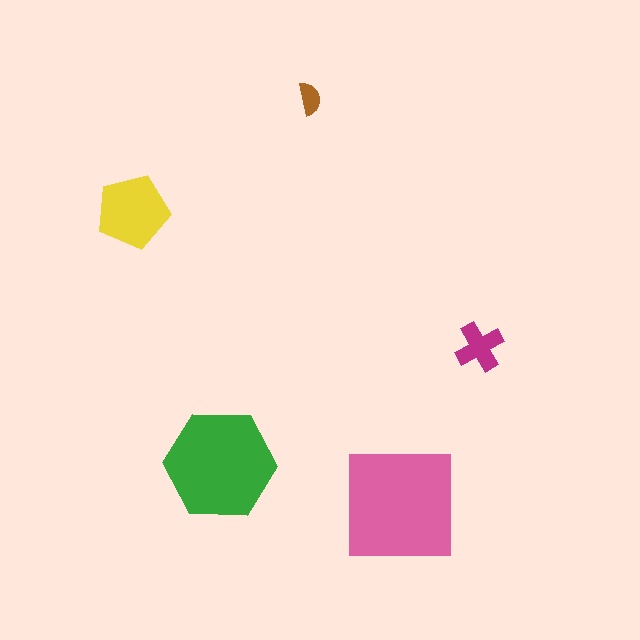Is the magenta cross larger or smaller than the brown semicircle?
Larger.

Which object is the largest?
The pink square.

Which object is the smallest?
The brown semicircle.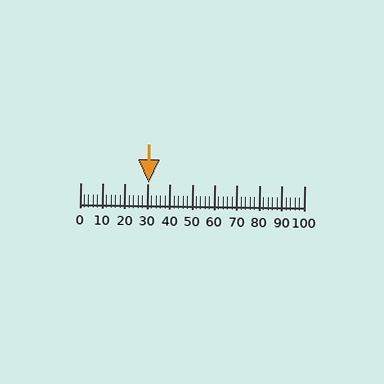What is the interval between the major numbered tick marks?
The major tick marks are spaced 10 units apart.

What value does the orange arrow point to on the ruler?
The orange arrow points to approximately 30.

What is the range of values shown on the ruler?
The ruler shows values from 0 to 100.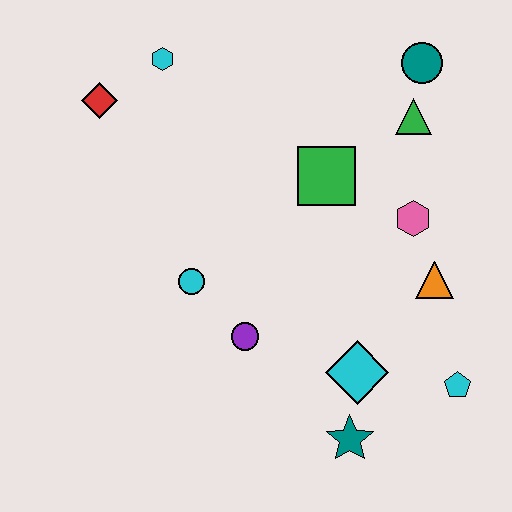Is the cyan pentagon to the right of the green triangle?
Yes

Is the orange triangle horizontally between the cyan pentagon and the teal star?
Yes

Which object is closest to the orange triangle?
The pink hexagon is closest to the orange triangle.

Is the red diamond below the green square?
No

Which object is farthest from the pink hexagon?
The red diamond is farthest from the pink hexagon.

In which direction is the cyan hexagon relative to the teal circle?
The cyan hexagon is to the left of the teal circle.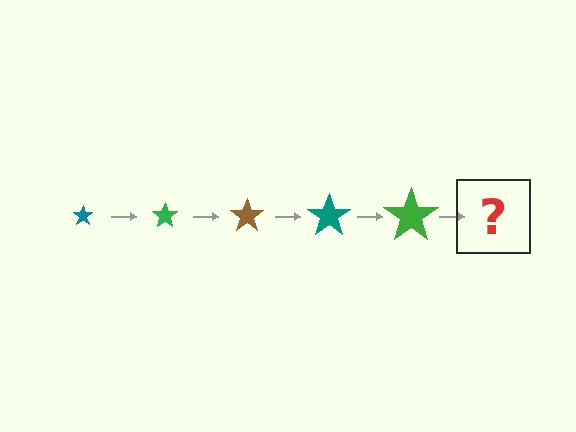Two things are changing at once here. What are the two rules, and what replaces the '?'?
The two rules are that the star grows larger each step and the color cycles through teal, green, and brown. The '?' should be a brown star, larger than the previous one.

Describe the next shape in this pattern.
It should be a brown star, larger than the previous one.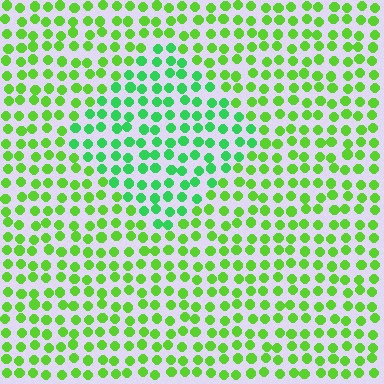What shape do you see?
I see a diamond.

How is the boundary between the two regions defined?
The boundary is defined purely by a slight shift in hue (about 31 degrees). Spacing, size, and orientation are identical on both sides.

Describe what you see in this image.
The image is filled with small lime elements in a uniform arrangement. A diamond-shaped region is visible where the elements are tinted to a slightly different hue, forming a subtle color boundary.